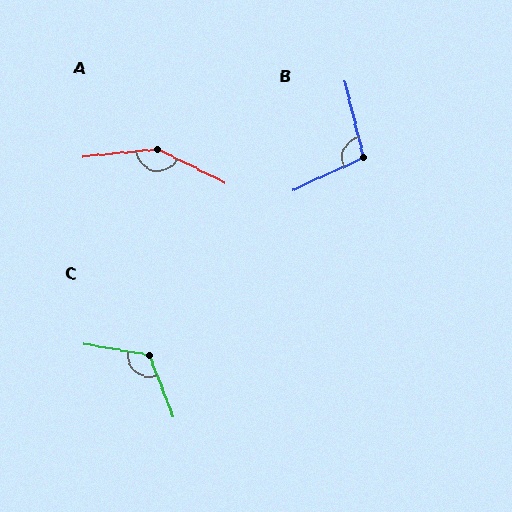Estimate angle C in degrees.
Approximately 121 degrees.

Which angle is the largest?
A, at approximately 149 degrees.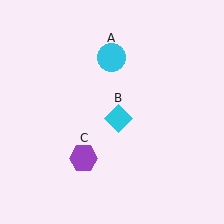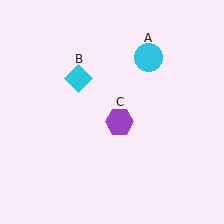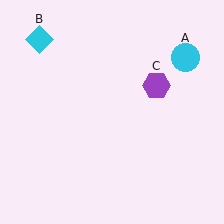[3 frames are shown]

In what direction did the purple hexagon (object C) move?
The purple hexagon (object C) moved up and to the right.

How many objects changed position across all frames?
3 objects changed position: cyan circle (object A), cyan diamond (object B), purple hexagon (object C).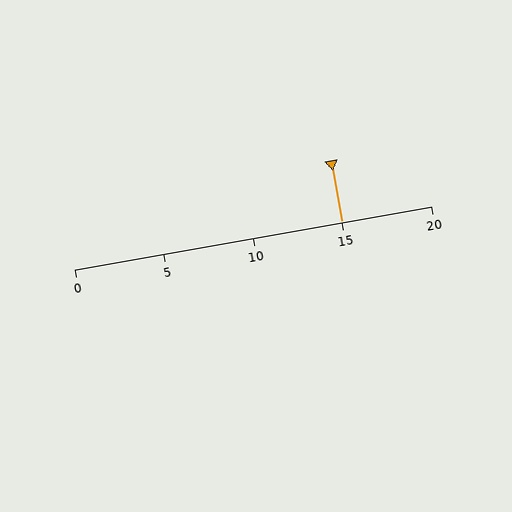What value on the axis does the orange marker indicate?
The marker indicates approximately 15.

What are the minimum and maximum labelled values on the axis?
The axis runs from 0 to 20.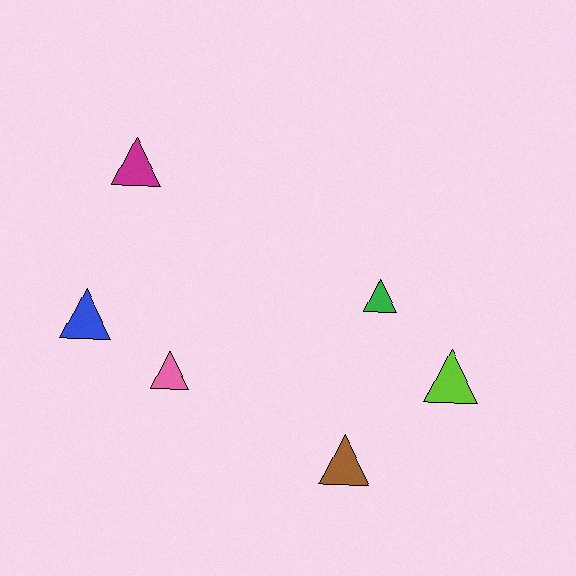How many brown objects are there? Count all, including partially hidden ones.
There is 1 brown object.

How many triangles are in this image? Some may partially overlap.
There are 6 triangles.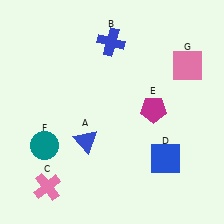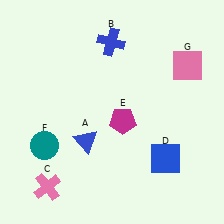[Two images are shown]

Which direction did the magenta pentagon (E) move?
The magenta pentagon (E) moved left.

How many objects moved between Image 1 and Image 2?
1 object moved between the two images.